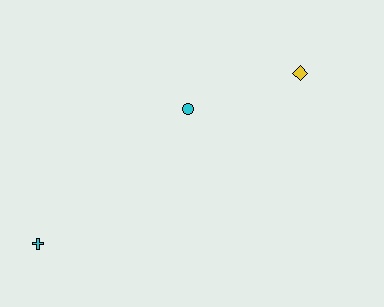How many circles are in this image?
There is 1 circle.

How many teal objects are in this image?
There are no teal objects.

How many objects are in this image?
There are 3 objects.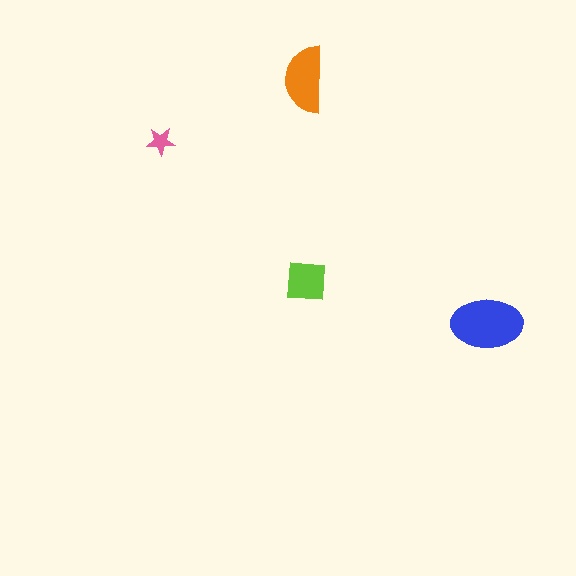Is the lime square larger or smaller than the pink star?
Larger.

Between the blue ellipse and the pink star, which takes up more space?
The blue ellipse.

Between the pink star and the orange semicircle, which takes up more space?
The orange semicircle.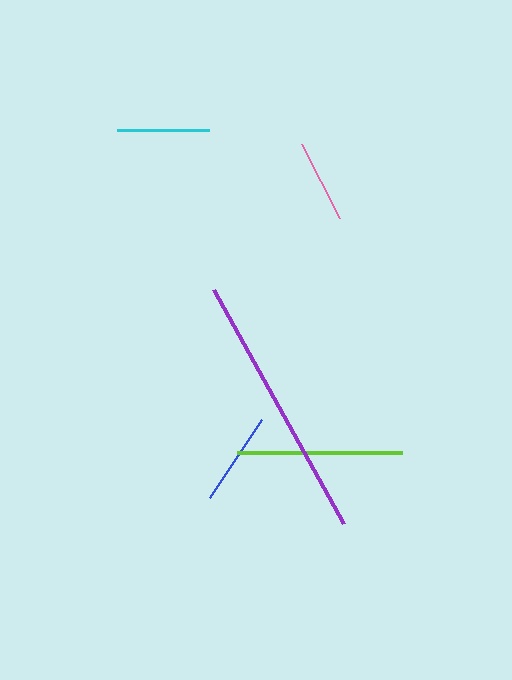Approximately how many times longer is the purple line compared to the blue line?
The purple line is approximately 2.9 times the length of the blue line.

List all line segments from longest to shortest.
From longest to shortest: purple, lime, blue, cyan, pink.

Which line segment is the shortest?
The pink line is the shortest at approximately 83 pixels.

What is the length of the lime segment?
The lime segment is approximately 164 pixels long.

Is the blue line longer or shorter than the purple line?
The purple line is longer than the blue line.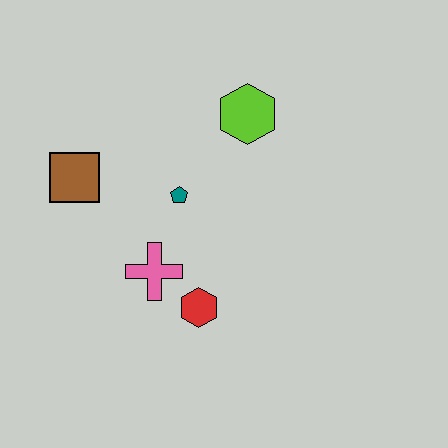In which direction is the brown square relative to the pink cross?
The brown square is above the pink cross.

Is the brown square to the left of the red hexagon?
Yes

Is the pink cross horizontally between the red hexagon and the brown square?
Yes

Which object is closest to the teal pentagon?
The pink cross is closest to the teal pentagon.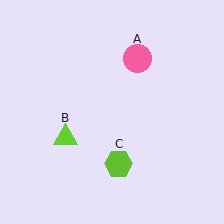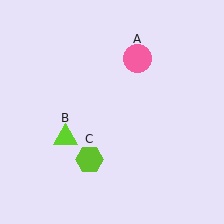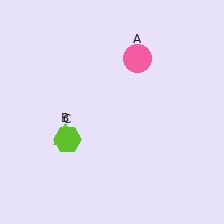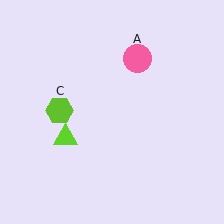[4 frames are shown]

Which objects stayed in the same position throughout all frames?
Pink circle (object A) and lime triangle (object B) remained stationary.